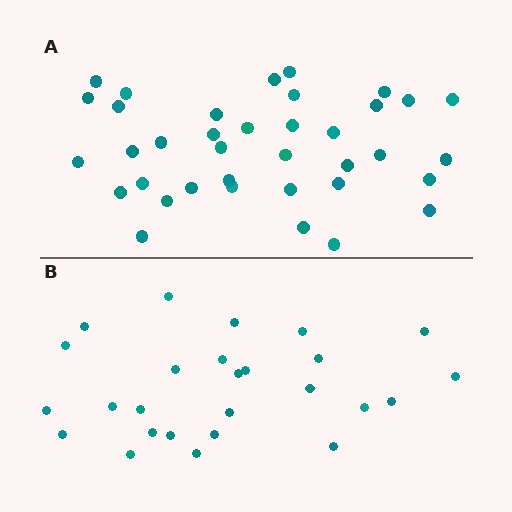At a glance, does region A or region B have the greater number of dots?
Region A (the top region) has more dots.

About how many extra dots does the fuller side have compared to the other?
Region A has roughly 12 or so more dots than region B.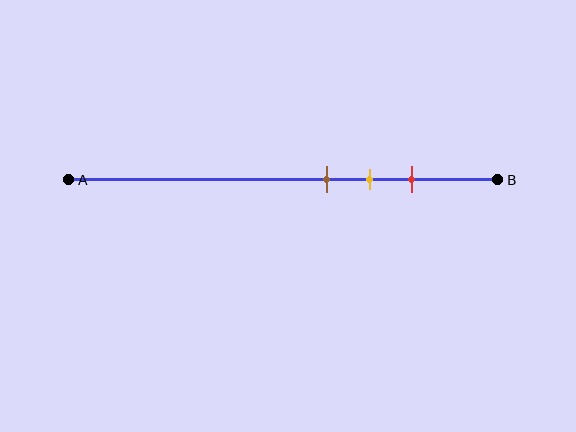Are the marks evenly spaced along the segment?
Yes, the marks are approximately evenly spaced.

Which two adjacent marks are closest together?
The brown and yellow marks are the closest adjacent pair.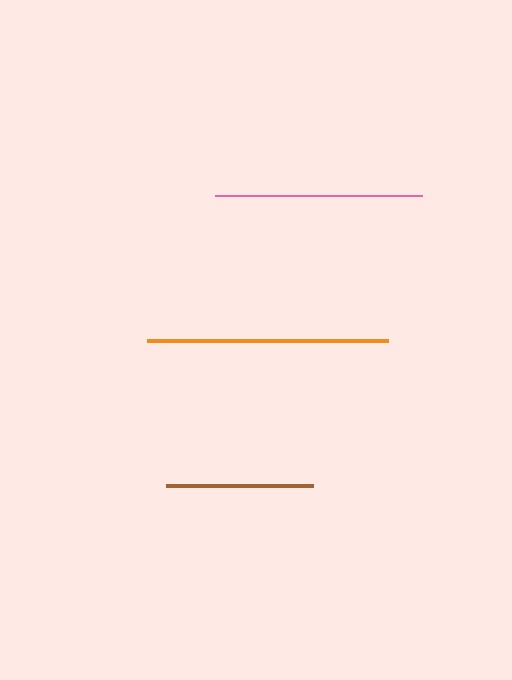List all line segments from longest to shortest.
From longest to shortest: orange, pink, brown.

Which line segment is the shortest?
The brown line is the shortest at approximately 147 pixels.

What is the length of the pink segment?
The pink segment is approximately 207 pixels long.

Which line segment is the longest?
The orange line is the longest at approximately 241 pixels.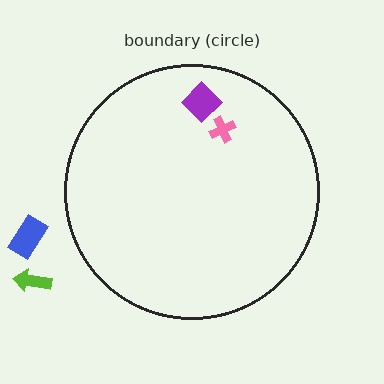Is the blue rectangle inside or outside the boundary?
Outside.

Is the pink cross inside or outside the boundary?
Inside.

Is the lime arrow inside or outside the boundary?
Outside.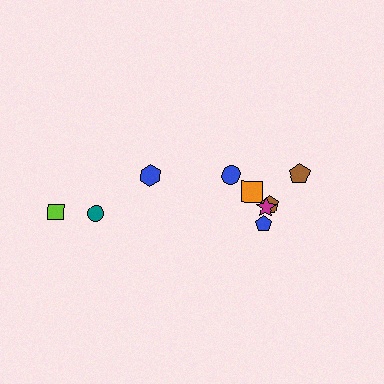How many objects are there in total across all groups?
There are 9 objects.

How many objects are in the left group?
There are 3 objects.